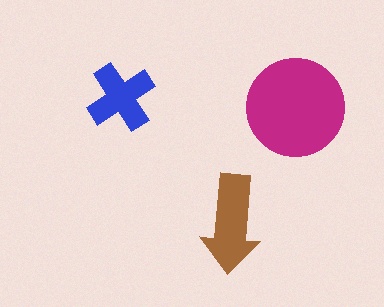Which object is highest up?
The blue cross is topmost.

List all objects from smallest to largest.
The blue cross, the brown arrow, the magenta circle.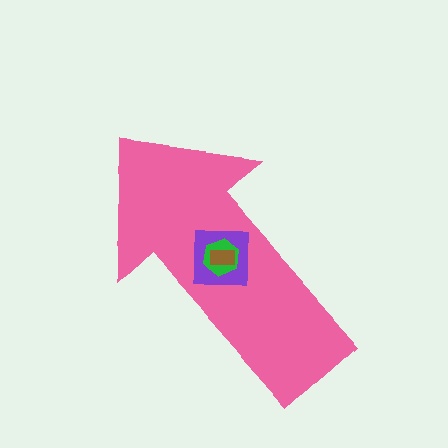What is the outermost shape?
The pink arrow.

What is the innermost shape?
The brown rectangle.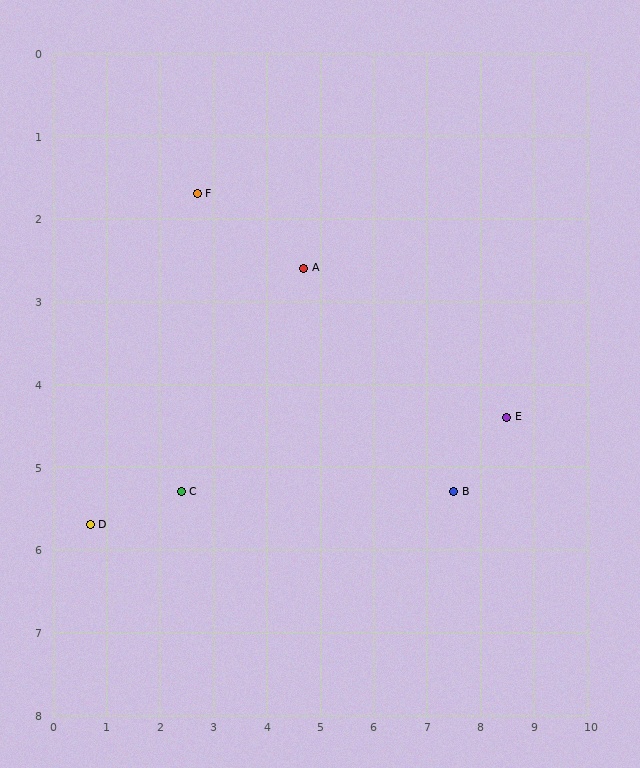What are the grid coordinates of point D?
Point D is at approximately (0.7, 5.7).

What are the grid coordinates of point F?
Point F is at approximately (2.7, 1.7).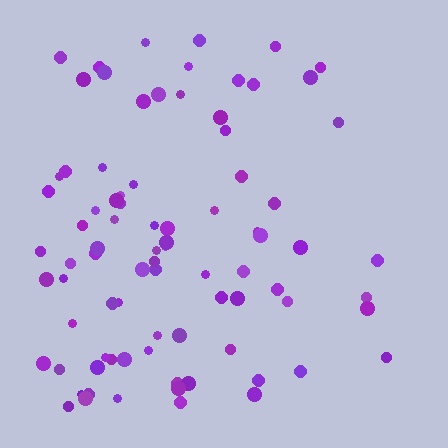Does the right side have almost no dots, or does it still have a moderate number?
Still a moderate number, just noticeably fewer than the left.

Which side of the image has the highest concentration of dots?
The left.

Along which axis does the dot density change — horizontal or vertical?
Horizontal.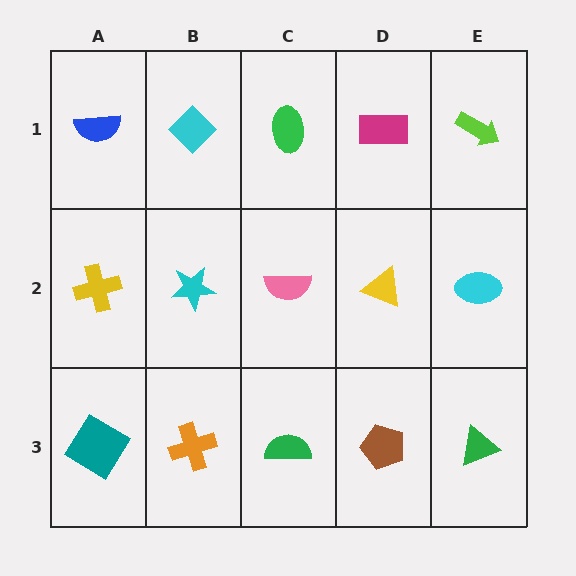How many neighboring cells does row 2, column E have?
3.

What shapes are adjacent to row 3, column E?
A cyan ellipse (row 2, column E), a brown pentagon (row 3, column D).